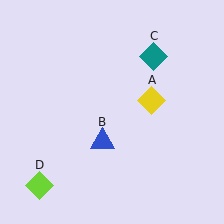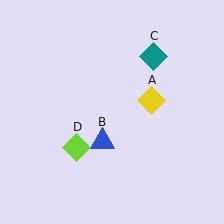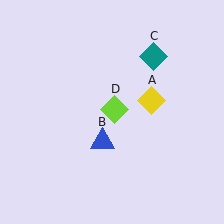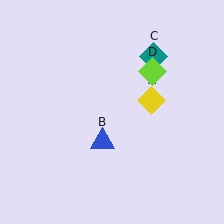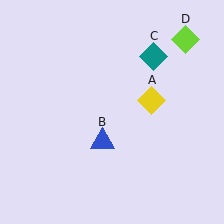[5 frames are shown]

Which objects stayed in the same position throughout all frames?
Yellow diamond (object A) and blue triangle (object B) and teal diamond (object C) remained stationary.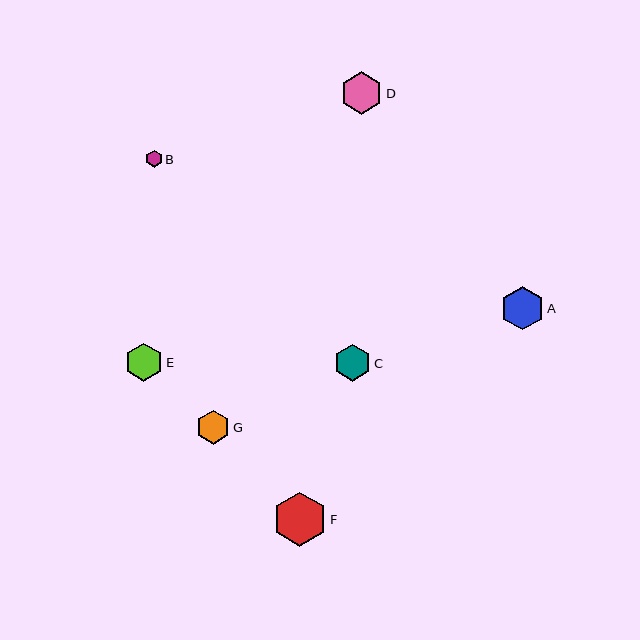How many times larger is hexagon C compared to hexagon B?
Hexagon C is approximately 2.2 times the size of hexagon B.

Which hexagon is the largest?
Hexagon F is the largest with a size of approximately 54 pixels.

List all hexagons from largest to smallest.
From largest to smallest: F, A, D, E, C, G, B.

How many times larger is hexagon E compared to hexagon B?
Hexagon E is approximately 2.3 times the size of hexagon B.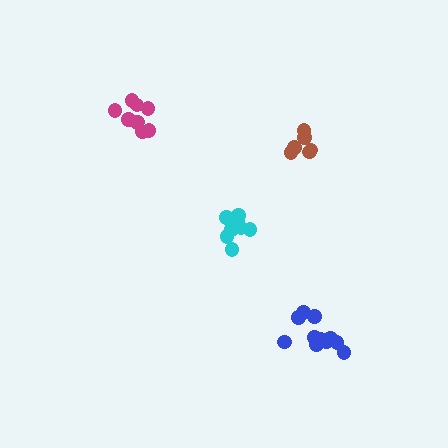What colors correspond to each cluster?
The clusters are colored: cyan, magenta, blue, brown.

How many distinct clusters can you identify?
There are 4 distinct clusters.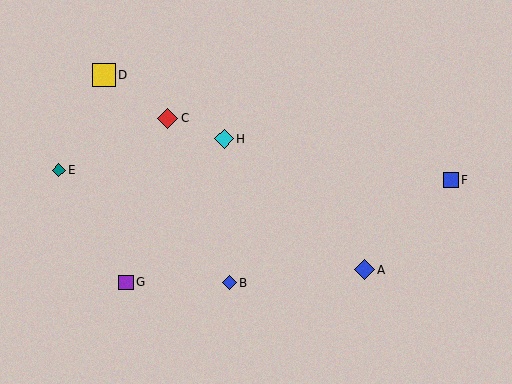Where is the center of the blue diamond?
The center of the blue diamond is at (364, 270).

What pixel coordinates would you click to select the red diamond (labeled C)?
Click at (168, 118) to select the red diamond C.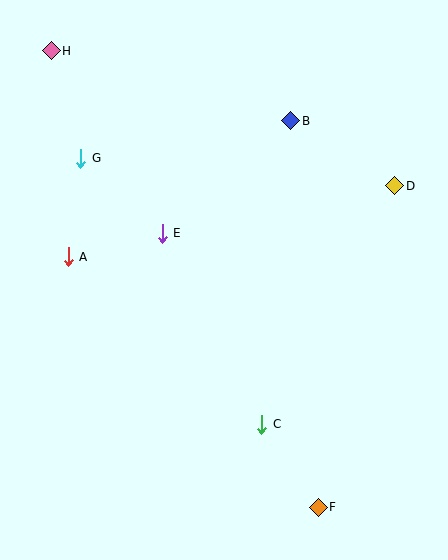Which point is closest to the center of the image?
Point E at (162, 233) is closest to the center.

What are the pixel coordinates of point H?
Point H is at (51, 51).